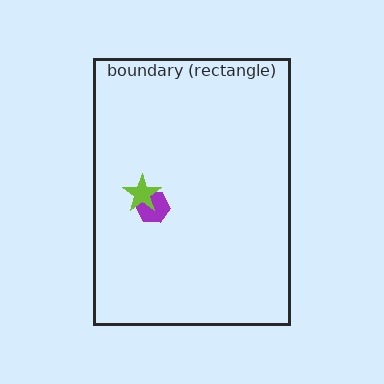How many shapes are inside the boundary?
2 inside, 0 outside.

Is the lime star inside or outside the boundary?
Inside.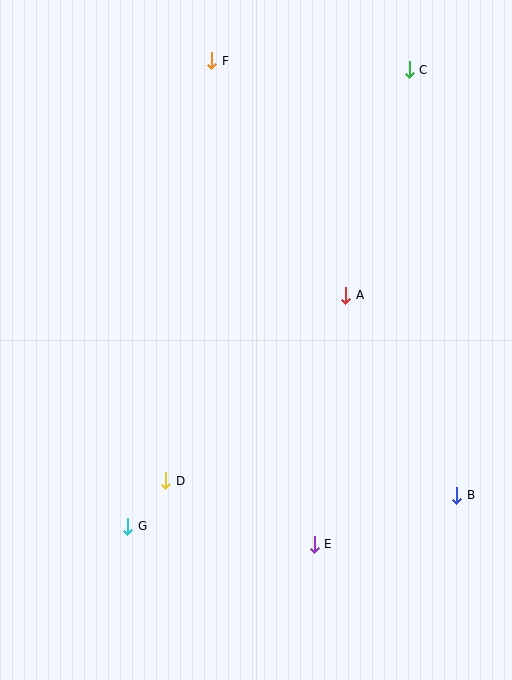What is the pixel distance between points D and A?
The distance between D and A is 259 pixels.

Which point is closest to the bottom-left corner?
Point G is closest to the bottom-left corner.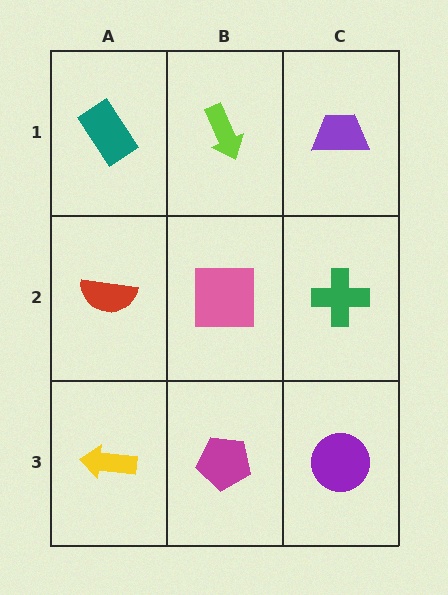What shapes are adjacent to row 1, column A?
A red semicircle (row 2, column A), a lime arrow (row 1, column B).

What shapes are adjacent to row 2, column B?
A lime arrow (row 1, column B), a magenta pentagon (row 3, column B), a red semicircle (row 2, column A), a green cross (row 2, column C).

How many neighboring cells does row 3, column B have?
3.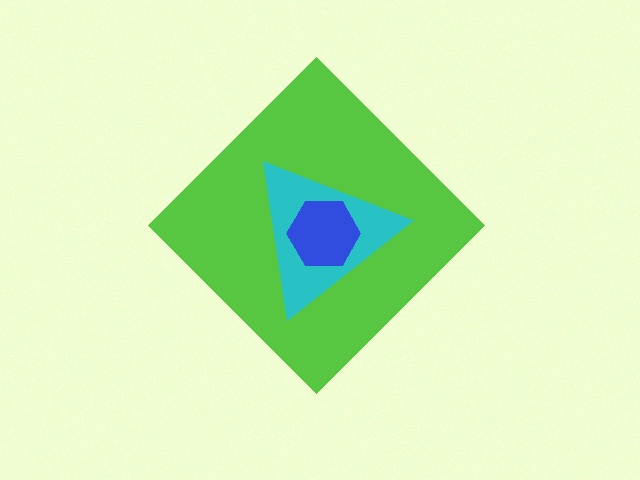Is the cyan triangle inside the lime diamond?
Yes.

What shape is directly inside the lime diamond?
The cyan triangle.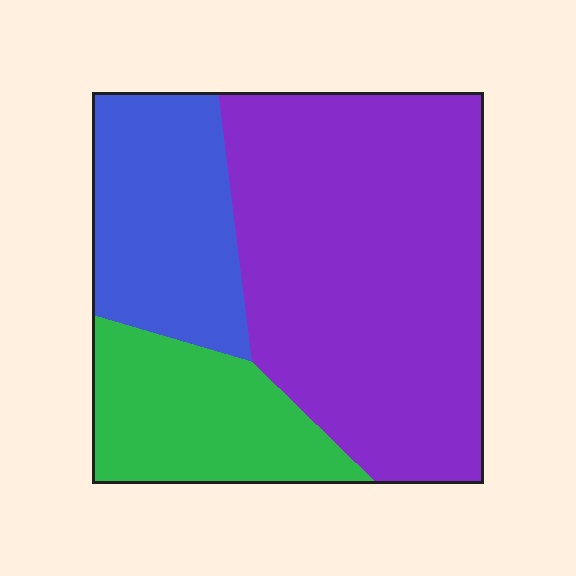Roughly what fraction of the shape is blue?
Blue covers 23% of the shape.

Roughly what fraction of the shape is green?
Green covers roughly 20% of the shape.